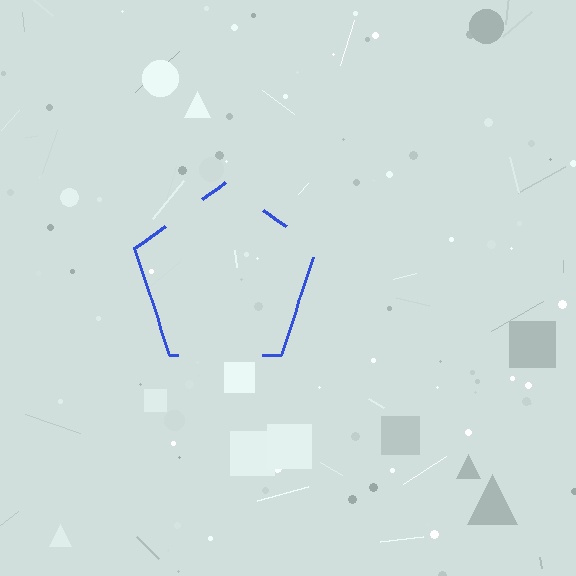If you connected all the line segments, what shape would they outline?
They would outline a pentagon.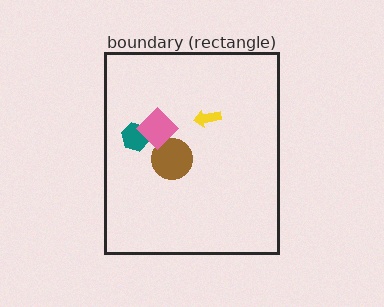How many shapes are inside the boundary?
4 inside, 0 outside.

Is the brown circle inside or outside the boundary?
Inside.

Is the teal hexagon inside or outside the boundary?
Inside.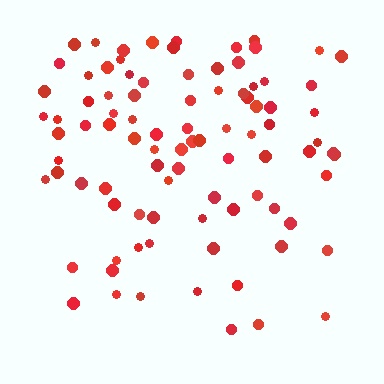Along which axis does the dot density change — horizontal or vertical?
Vertical.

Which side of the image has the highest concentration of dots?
The top.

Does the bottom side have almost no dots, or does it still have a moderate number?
Still a moderate number, just noticeably fewer than the top.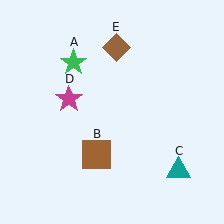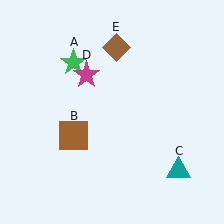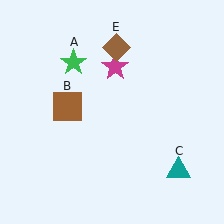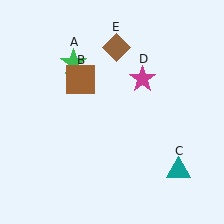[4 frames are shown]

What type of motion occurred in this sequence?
The brown square (object B), magenta star (object D) rotated clockwise around the center of the scene.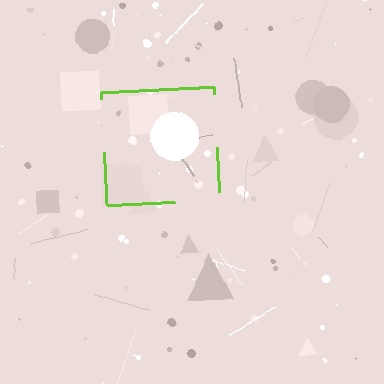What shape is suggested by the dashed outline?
The dashed outline suggests a square.